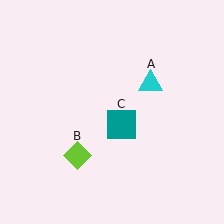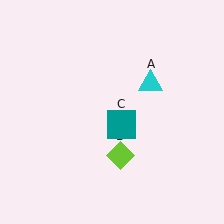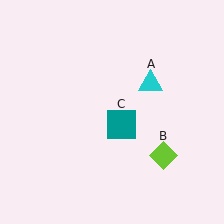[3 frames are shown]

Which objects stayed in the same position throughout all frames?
Cyan triangle (object A) and teal square (object C) remained stationary.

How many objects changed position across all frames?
1 object changed position: lime diamond (object B).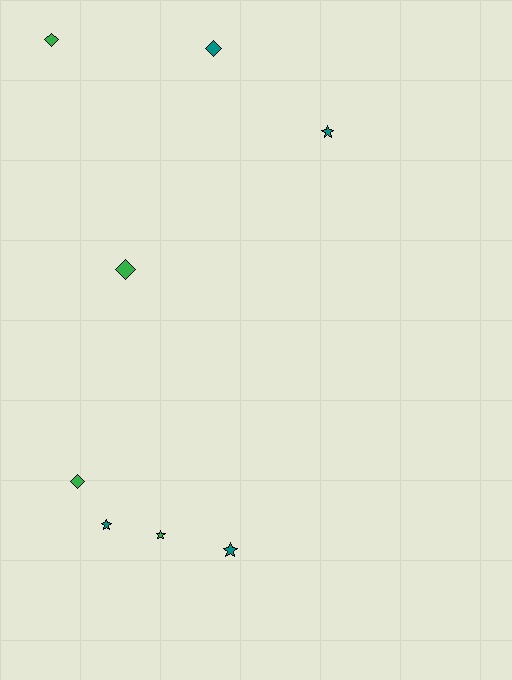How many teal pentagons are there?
There are no teal pentagons.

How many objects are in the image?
There are 8 objects.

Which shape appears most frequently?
Star, with 4 objects.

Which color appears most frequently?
Green, with 4 objects.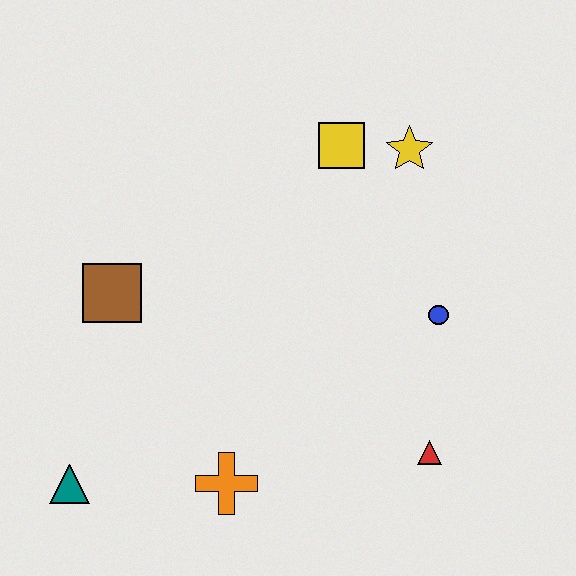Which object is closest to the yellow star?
The yellow square is closest to the yellow star.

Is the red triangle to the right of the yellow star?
Yes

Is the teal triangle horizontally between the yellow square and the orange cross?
No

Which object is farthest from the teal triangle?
The yellow star is farthest from the teal triangle.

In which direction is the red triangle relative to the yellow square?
The red triangle is below the yellow square.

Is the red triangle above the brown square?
No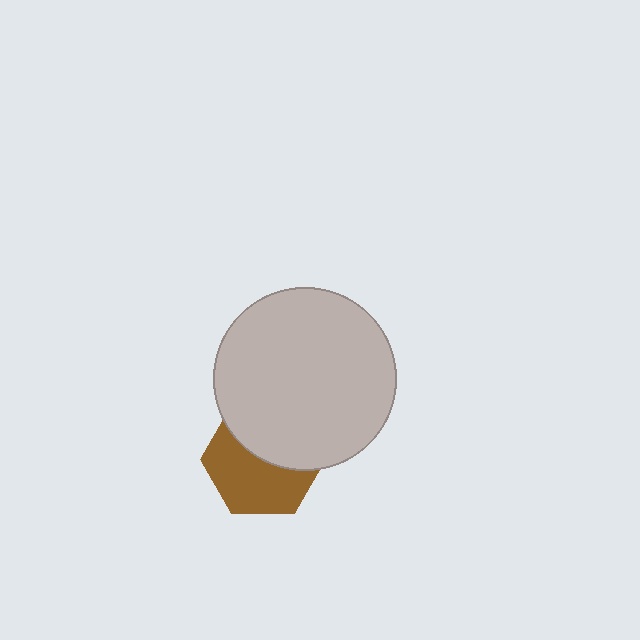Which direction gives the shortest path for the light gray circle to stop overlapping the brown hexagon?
Moving up gives the shortest separation.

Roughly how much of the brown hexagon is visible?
About half of it is visible (roughly 55%).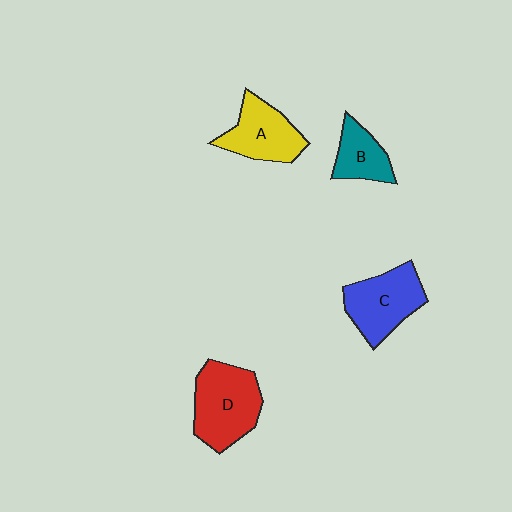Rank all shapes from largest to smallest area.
From largest to smallest: D (red), C (blue), A (yellow), B (teal).